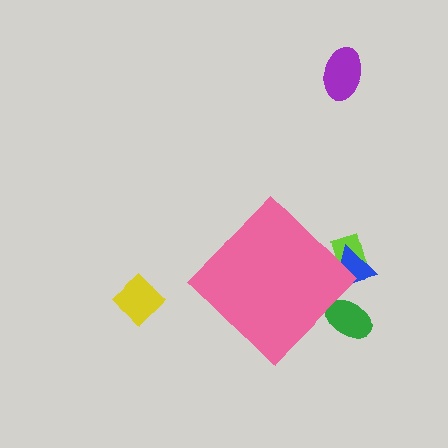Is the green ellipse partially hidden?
Yes, the green ellipse is partially hidden behind the pink diamond.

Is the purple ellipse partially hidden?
No, the purple ellipse is fully visible.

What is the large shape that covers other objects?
A pink diamond.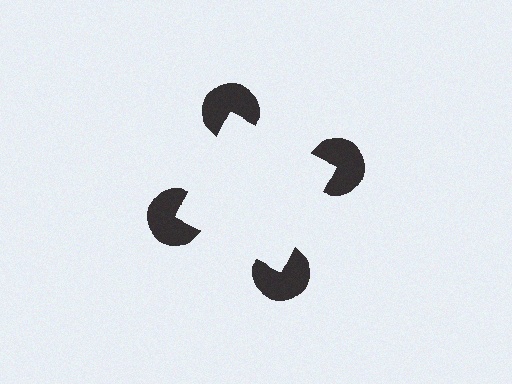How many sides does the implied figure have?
4 sides.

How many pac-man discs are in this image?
There are 4 — one at each vertex of the illusory square.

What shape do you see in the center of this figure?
An illusory square — its edges are inferred from the aligned wedge cuts in the pac-man discs, not physically drawn.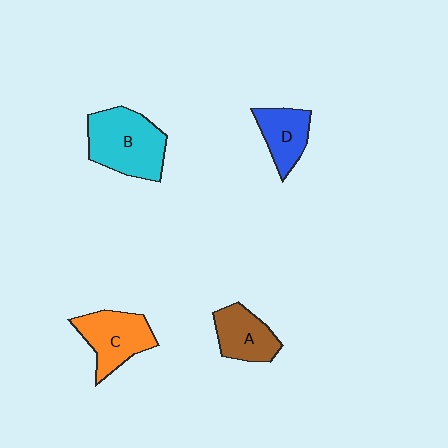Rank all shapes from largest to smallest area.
From largest to smallest: B (cyan), C (orange), A (brown), D (blue).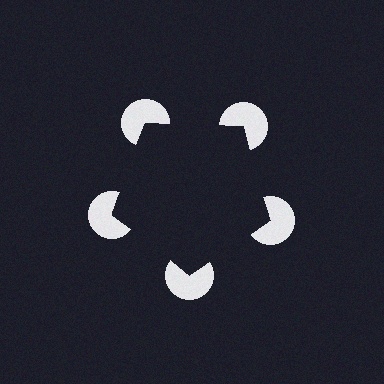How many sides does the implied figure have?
5 sides.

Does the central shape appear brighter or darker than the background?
It typically appears slightly darker than the background, even though no actual brightness change is drawn.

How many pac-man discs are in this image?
There are 5 — one at each vertex of the illusory pentagon.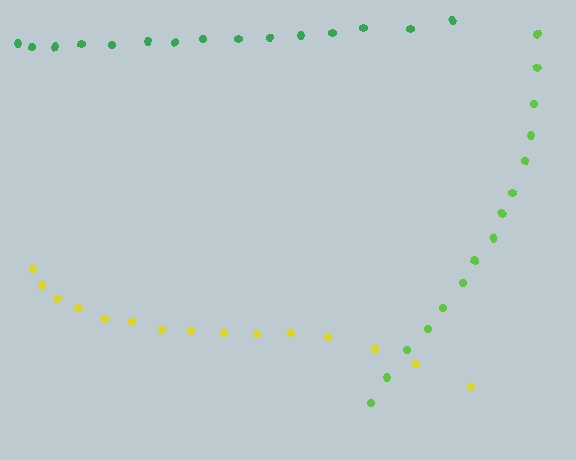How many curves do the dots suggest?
There are 3 distinct paths.